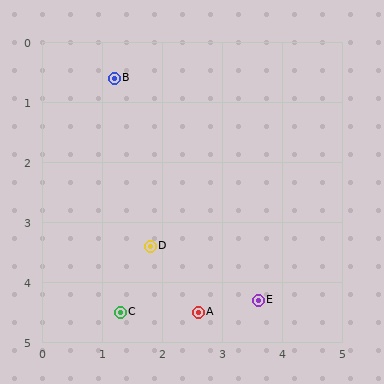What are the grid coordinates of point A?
Point A is at approximately (2.6, 4.5).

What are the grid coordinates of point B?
Point B is at approximately (1.2, 0.6).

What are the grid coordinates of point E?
Point E is at approximately (3.6, 4.3).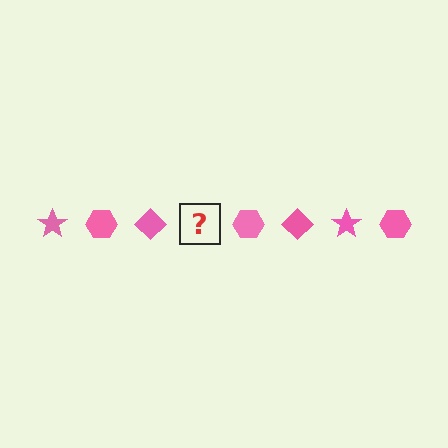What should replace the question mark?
The question mark should be replaced with a pink star.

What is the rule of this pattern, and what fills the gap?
The rule is that the pattern cycles through star, hexagon, diamond shapes in pink. The gap should be filled with a pink star.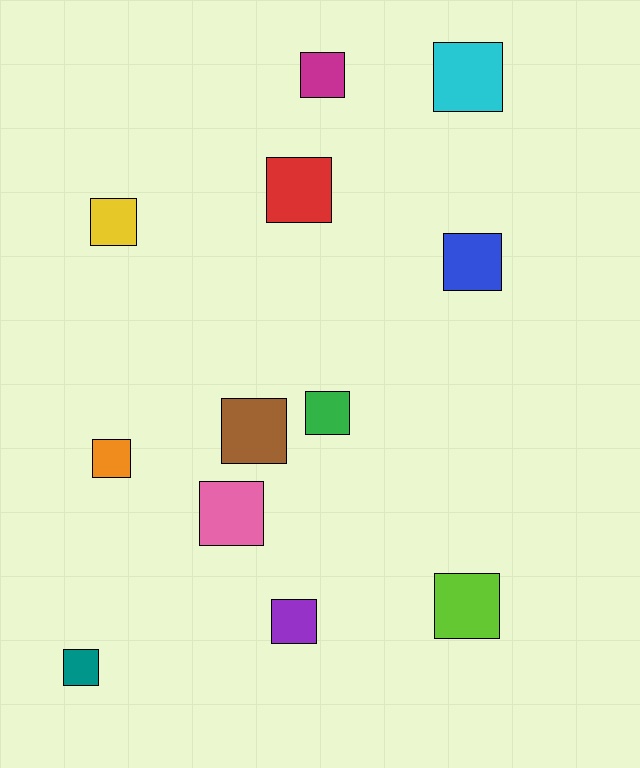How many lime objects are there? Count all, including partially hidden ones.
There is 1 lime object.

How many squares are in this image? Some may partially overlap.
There are 12 squares.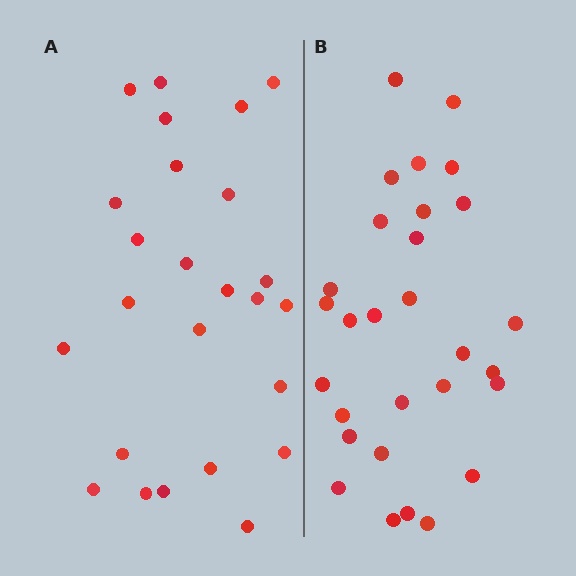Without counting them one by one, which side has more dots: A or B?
Region B (the right region) has more dots.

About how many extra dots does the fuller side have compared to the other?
Region B has about 4 more dots than region A.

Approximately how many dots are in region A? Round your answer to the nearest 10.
About 20 dots. (The exact count is 25, which rounds to 20.)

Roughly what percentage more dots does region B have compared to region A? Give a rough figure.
About 15% more.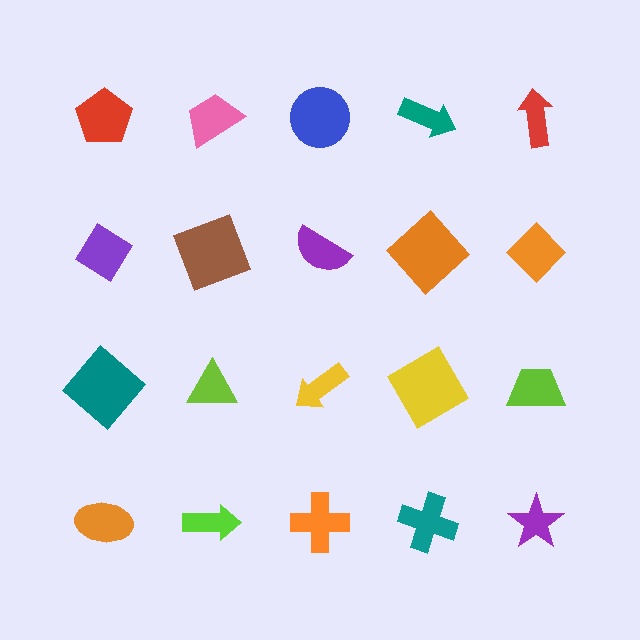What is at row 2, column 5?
An orange diamond.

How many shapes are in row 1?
5 shapes.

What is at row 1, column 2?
A pink trapezoid.